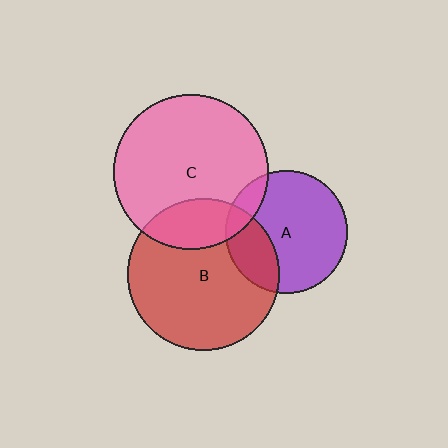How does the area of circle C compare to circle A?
Approximately 1.6 times.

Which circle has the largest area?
Circle C (pink).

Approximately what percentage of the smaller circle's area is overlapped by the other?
Approximately 25%.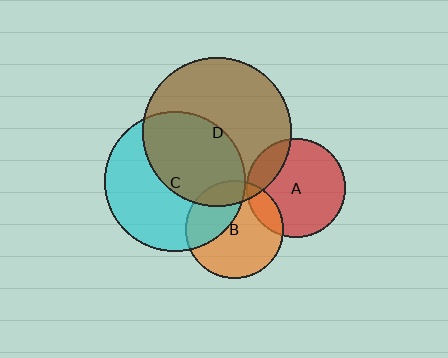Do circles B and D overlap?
Yes.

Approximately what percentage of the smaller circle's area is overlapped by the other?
Approximately 15%.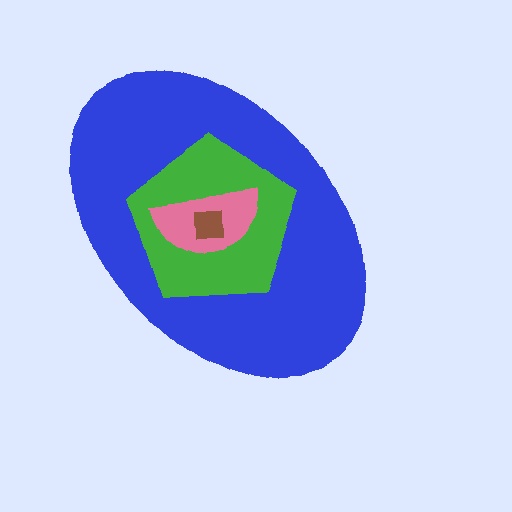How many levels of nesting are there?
4.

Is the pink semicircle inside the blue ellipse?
Yes.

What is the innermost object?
The brown square.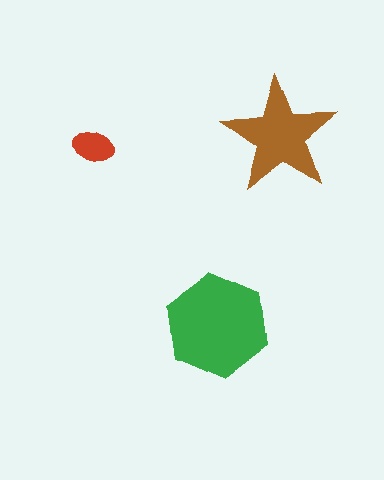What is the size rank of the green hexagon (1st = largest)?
1st.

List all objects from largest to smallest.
The green hexagon, the brown star, the red ellipse.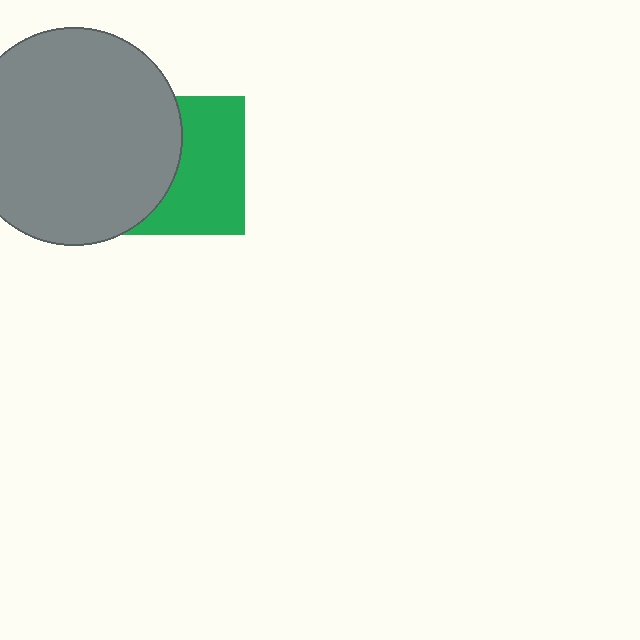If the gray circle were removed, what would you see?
You would see the complete green square.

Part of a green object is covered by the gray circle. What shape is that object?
It is a square.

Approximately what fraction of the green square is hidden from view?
Roughly 46% of the green square is hidden behind the gray circle.